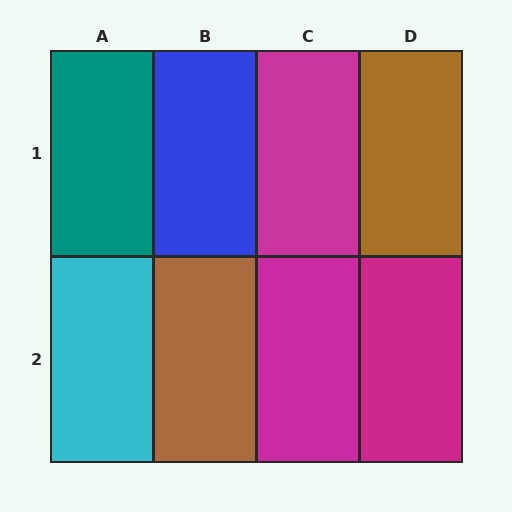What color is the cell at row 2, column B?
Brown.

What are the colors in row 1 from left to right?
Teal, blue, magenta, brown.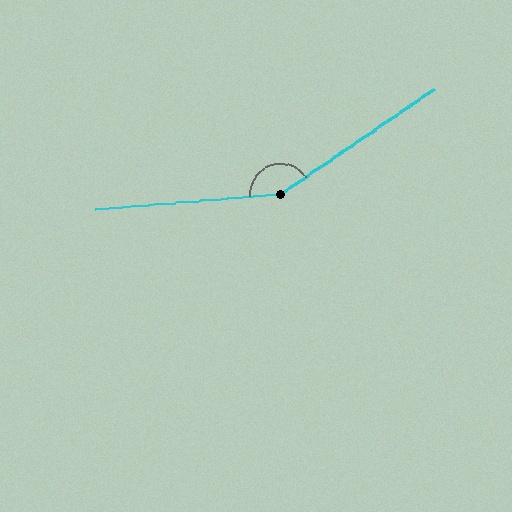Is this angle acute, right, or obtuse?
It is obtuse.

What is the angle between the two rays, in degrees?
Approximately 150 degrees.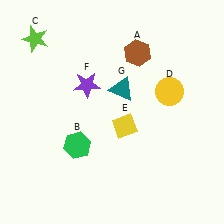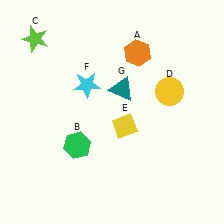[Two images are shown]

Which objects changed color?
A changed from brown to orange. F changed from purple to cyan.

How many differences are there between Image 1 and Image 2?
There are 2 differences between the two images.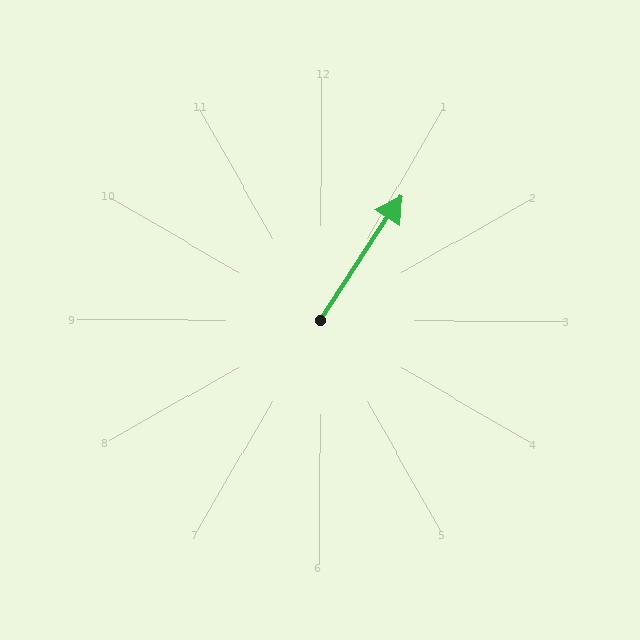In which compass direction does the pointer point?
Northeast.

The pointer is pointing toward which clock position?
Roughly 1 o'clock.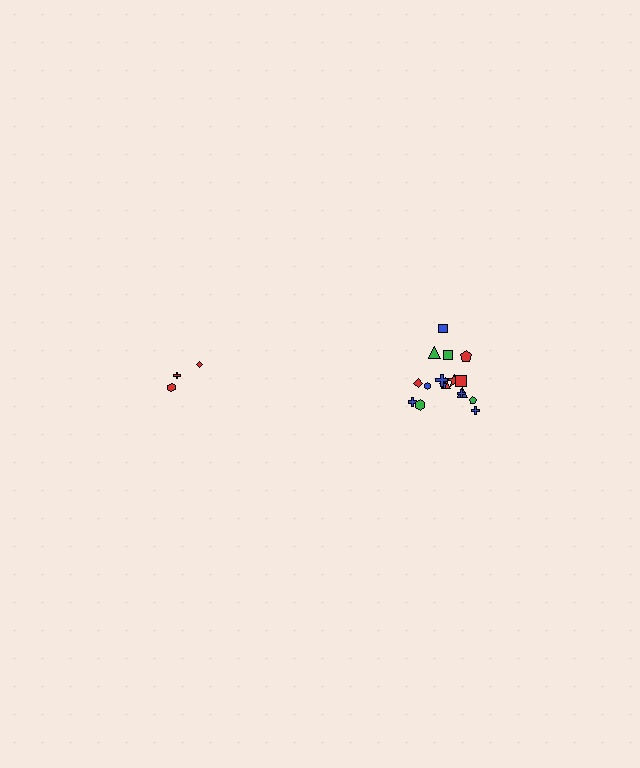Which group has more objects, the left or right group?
The right group.